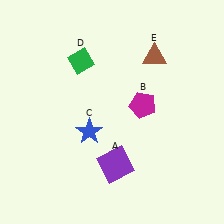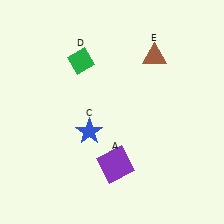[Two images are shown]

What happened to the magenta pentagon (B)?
The magenta pentagon (B) was removed in Image 2. It was in the top-right area of Image 1.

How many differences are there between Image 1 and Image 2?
There is 1 difference between the two images.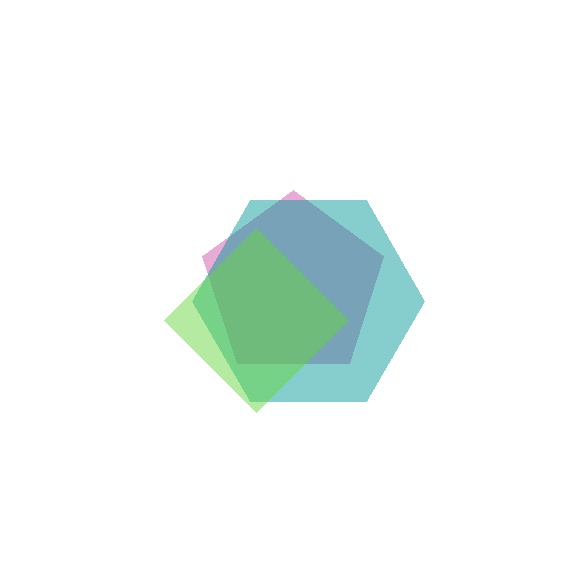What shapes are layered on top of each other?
The layered shapes are: a magenta pentagon, a teal hexagon, a lime diamond.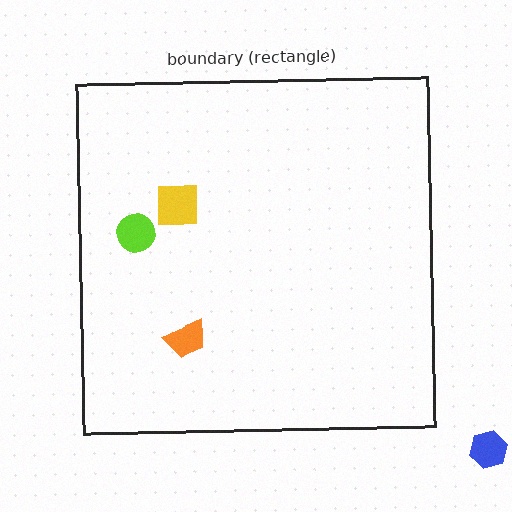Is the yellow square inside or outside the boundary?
Inside.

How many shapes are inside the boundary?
3 inside, 1 outside.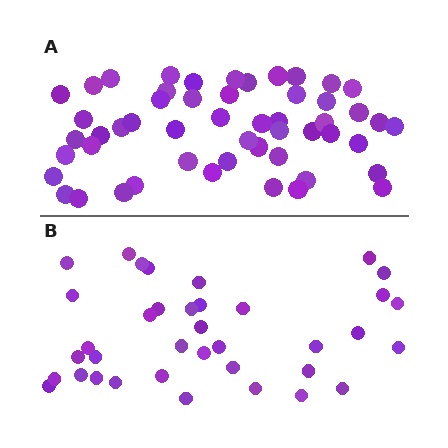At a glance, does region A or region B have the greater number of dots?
Region A (the top region) has more dots.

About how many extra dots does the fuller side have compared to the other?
Region A has approximately 15 more dots than region B.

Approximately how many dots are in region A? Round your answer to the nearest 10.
About 50 dots. (The exact count is 52, which rounds to 50.)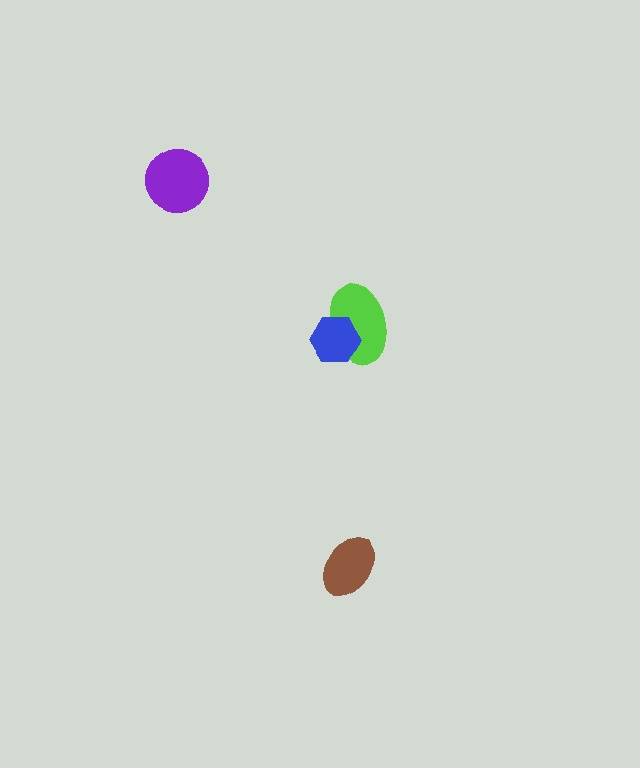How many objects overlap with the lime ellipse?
1 object overlaps with the lime ellipse.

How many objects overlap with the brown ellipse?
0 objects overlap with the brown ellipse.